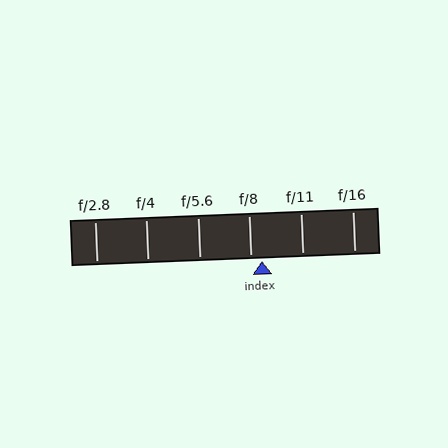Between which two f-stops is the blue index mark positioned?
The index mark is between f/8 and f/11.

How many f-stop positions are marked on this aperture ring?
There are 6 f-stop positions marked.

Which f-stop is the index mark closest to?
The index mark is closest to f/8.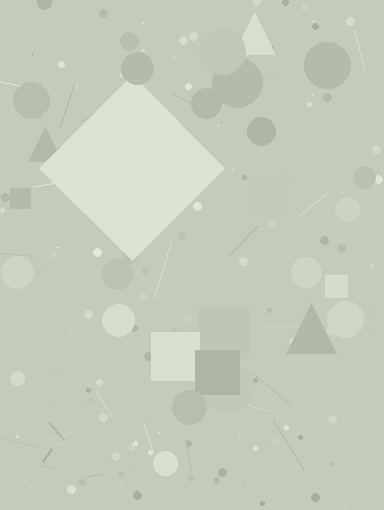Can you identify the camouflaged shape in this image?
The camouflaged shape is a diamond.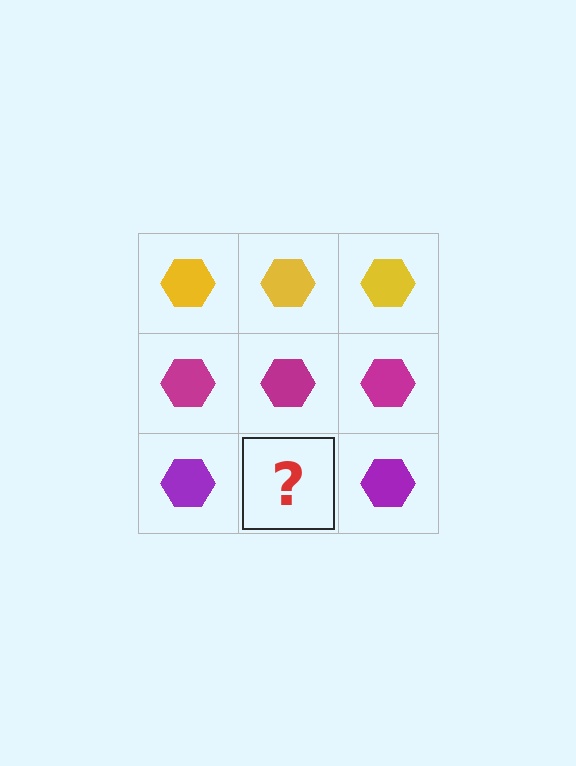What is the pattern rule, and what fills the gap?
The rule is that each row has a consistent color. The gap should be filled with a purple hexagon.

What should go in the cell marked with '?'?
The missing cell should contain a purple hexagon.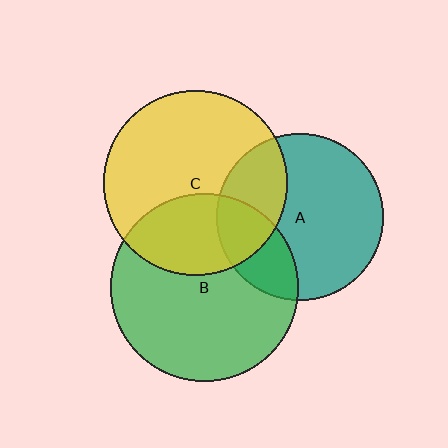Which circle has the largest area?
Circle B (green).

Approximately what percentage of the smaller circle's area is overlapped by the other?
Approximately 25%.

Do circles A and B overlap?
Yes.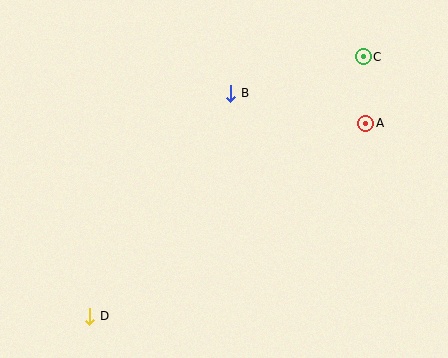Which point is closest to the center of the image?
Point B at (231, 93) is closest to the center.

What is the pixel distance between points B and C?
The distance between B and C is 138 pixels.